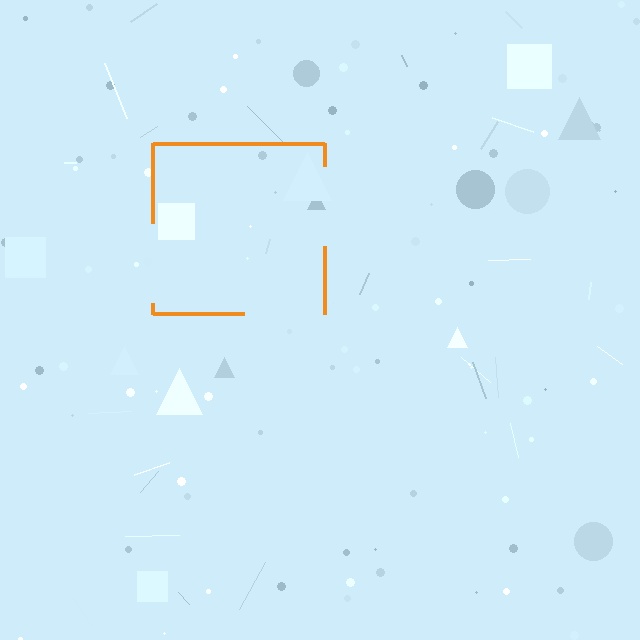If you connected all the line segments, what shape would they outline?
They would outline a square.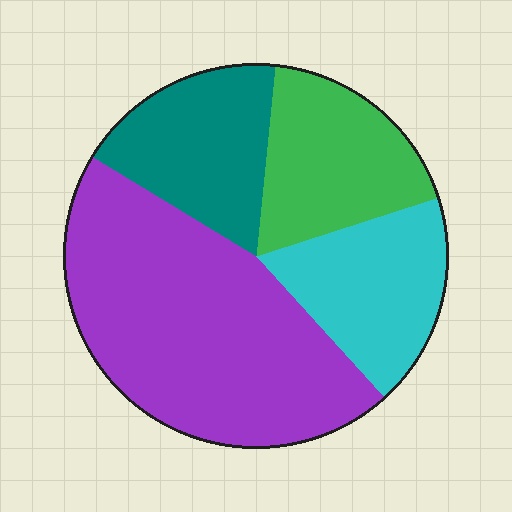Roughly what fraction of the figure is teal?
Teal takes up less than a quarter of the figure.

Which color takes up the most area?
Purple, at roughly 45%.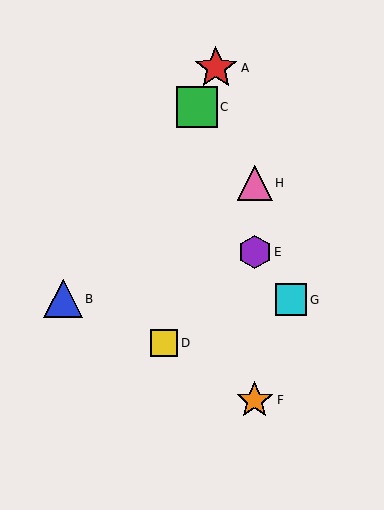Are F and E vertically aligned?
Yes, both are at x≈255.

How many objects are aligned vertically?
3 objects (E, F, H) are aligned vertically.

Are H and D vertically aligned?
No, H is at x≈255 and D is at x≈164.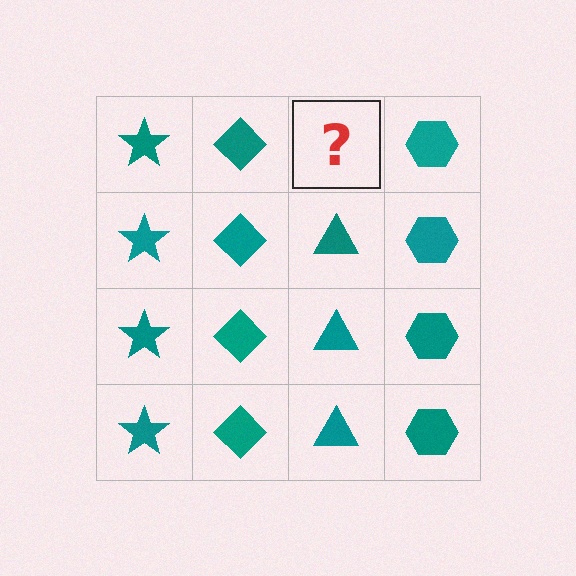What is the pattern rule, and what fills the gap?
The rule is that each column has a consistent shape. The gap should be filled with a teal triangle.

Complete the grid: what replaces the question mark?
The question mark should be replaced with a teal triangle.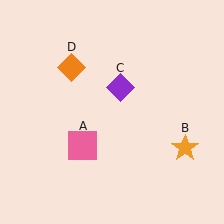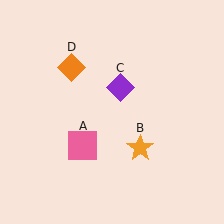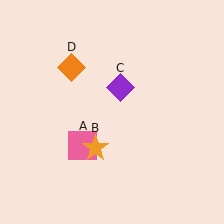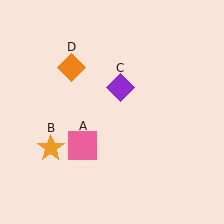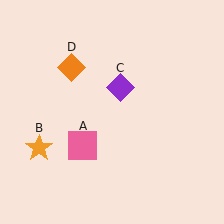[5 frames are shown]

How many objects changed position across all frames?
1 object changed position: orange star (object B).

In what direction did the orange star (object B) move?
The orange star (object B) moved left.